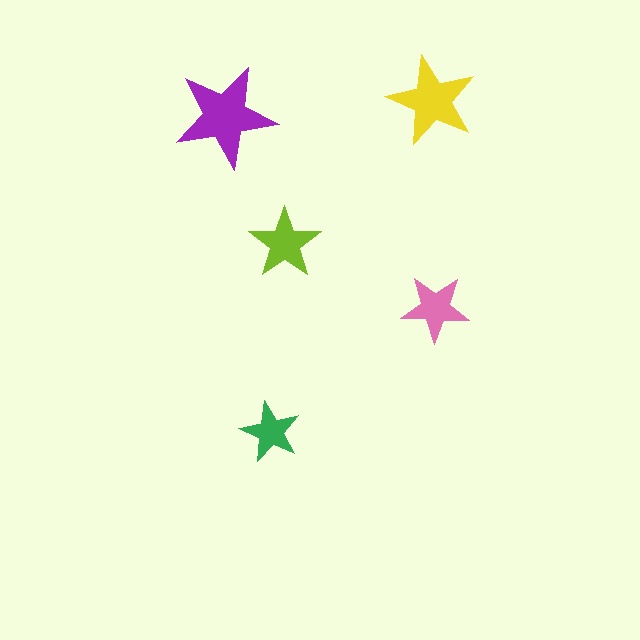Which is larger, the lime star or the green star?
The lime one.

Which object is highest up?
The yellow star is topmost.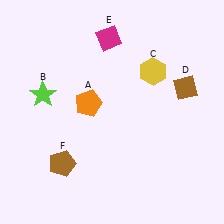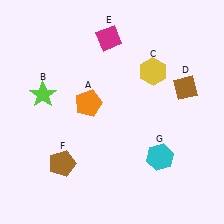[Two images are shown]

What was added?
A cyan hexagon (G) was added in Image 2.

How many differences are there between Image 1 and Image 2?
There is 1 difference between the two images.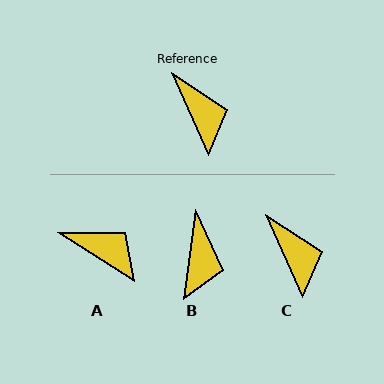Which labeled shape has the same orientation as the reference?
C.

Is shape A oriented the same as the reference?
No, it is off by about 34 degrees.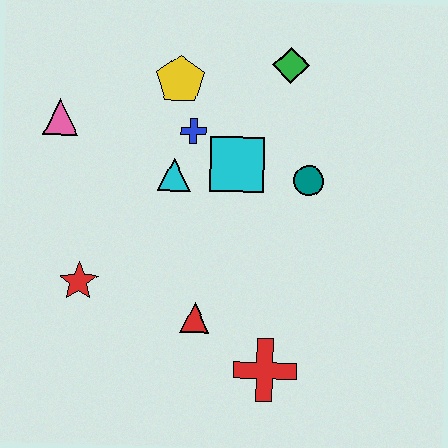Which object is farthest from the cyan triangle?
The red cross is farthest from the cyan triangle.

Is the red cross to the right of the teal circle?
No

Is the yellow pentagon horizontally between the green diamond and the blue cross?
No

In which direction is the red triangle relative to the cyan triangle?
The red triangle is below the cyan triangle.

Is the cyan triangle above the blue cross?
No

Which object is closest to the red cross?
The red triangle is closest to the red cross.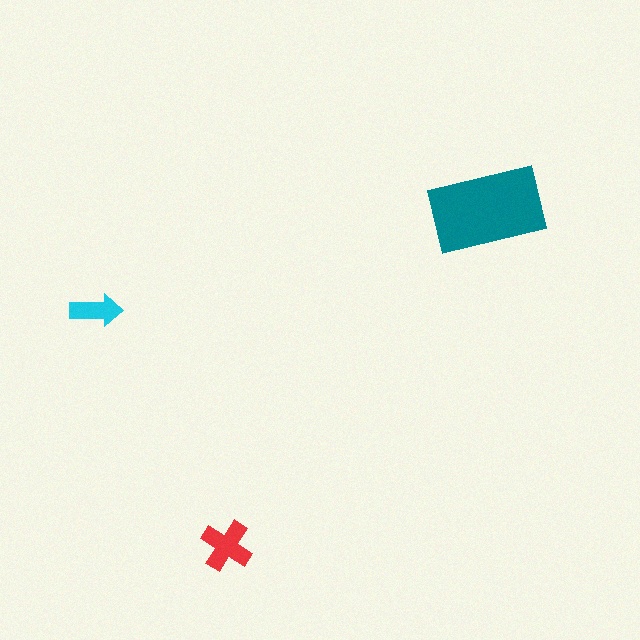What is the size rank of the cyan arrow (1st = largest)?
3rd.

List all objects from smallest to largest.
The cyan arrow, the red cross, the teal rectangle.